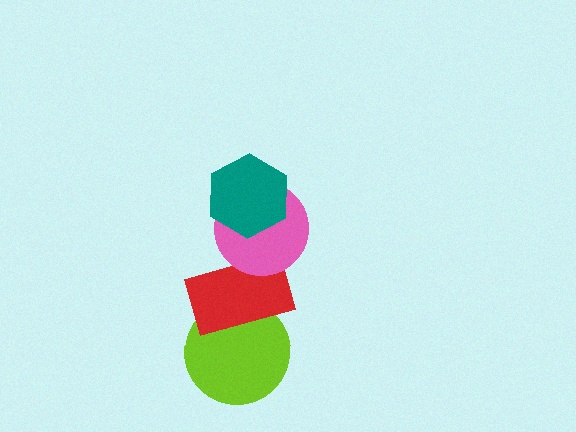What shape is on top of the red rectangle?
The pink circle is on top of the red rectangle.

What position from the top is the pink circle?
The pink circle is 2nd from the top.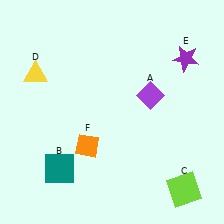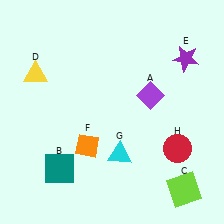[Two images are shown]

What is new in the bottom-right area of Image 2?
A cyan triangle (G) was added in the bottom-right area of Image 2.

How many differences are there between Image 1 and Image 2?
There are 2 differences between the two images.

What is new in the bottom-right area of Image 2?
A red circle (H) was added in the bottom-right area of Image 2.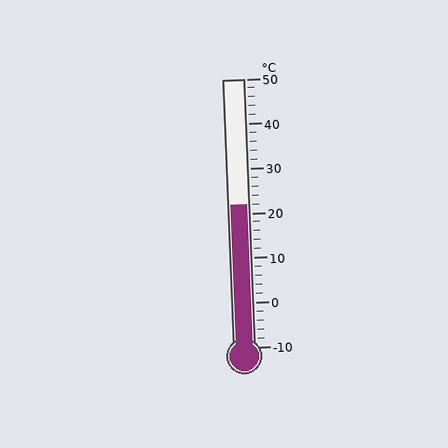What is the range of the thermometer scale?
The thermometer scale ranges from -10°C to 50°C.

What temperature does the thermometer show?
The thermometer shows approximately 22°C.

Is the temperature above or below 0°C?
The temperature is above 0°C.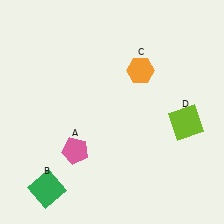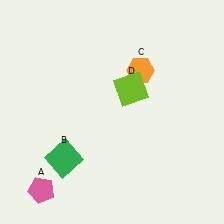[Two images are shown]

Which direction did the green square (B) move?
The green square (B) moved up.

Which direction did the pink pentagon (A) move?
The pink pentagon (A) moved down.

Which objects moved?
The objects that moved are: the pink pentagon (A), the green square (B), the lime square (D).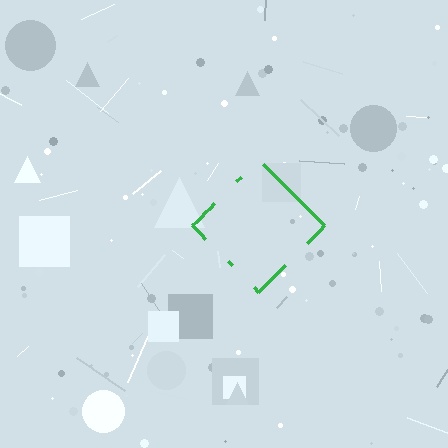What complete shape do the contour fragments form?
The contour fragments form a diamond.